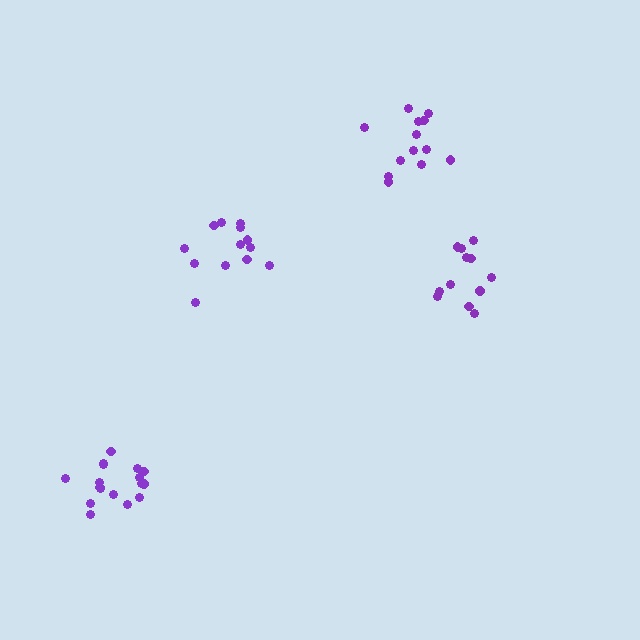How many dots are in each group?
Group 1: 13 dots, Group 2: 13 dots, Group 3: 12 dots, Group 4: 17 dots (55 total).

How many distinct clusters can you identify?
There are 4 distinct clusters.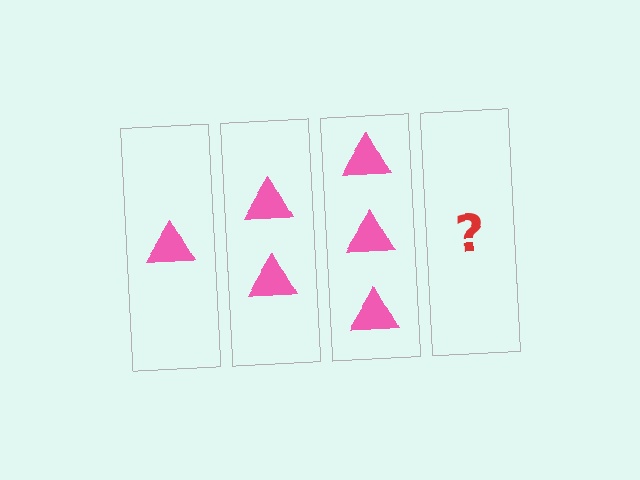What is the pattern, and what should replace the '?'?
The pattern is that each step adds one more triangle. The '?' should be 4 triangles.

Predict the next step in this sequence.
The next step is 4 triangles.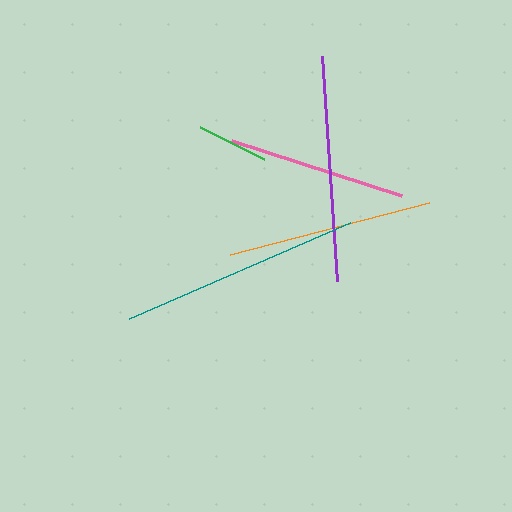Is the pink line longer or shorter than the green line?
The pink line is longer than the green line.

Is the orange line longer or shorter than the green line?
The orange line is longer than the green line.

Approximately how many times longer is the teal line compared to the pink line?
The teal line is approximately 1.3 times the length of the pink line.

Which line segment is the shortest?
The green line is the shortest at approximately 72 pixels.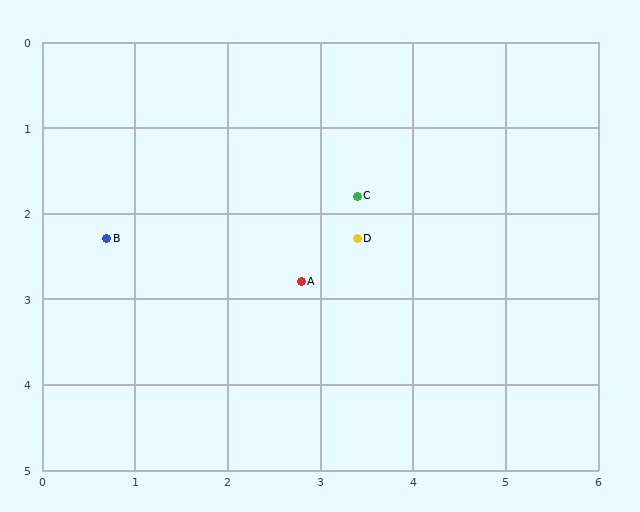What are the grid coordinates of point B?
Point B is at approximately (0.7, 2.3).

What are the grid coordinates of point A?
Point A is at approximately (2.8, 2.8).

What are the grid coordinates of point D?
Point D is at approximately (3.4, 2.3).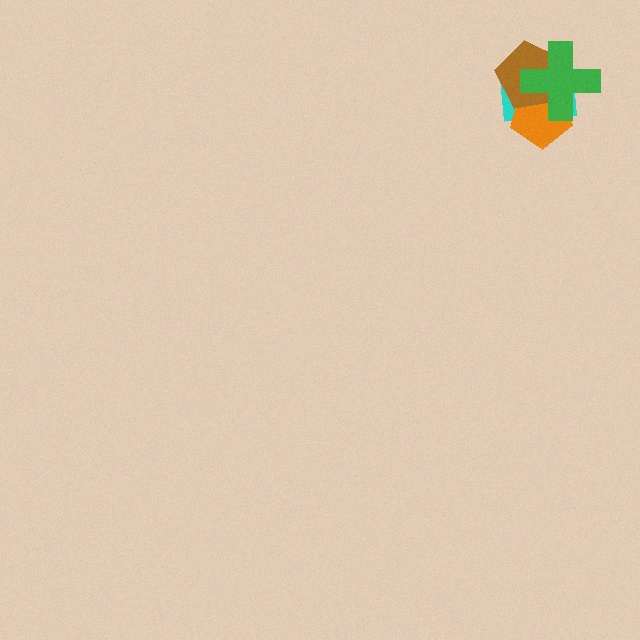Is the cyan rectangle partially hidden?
Yes, it is partially covered by another shape.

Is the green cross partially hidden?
No, no other shape covers it.